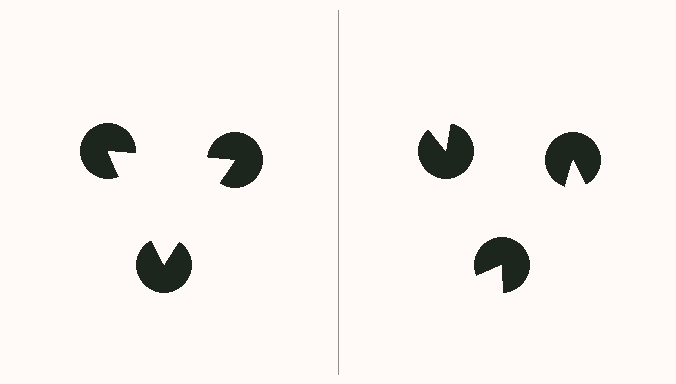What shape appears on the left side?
An illusory triangle.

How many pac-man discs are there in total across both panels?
6 — 3 on each side.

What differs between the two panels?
The pac-man discs are positioned identically on both sides; only the wedge orientations differ. On the left they align to a triangle; on the right they are misaligned.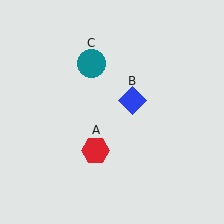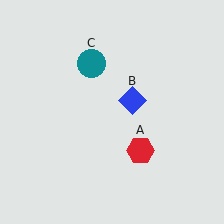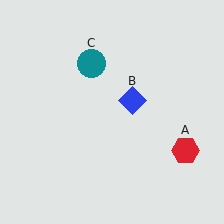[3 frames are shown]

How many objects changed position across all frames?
1 object changed position: red hexagon (object A).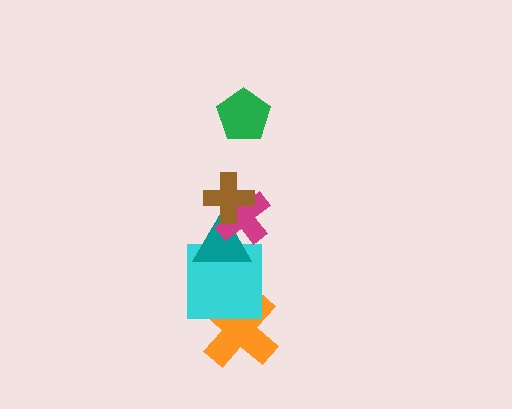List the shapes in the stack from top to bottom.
From top to bottom: the green pentagon, the brown cross, the magenta cross, the teal triangle, the cyan square, the orange cross.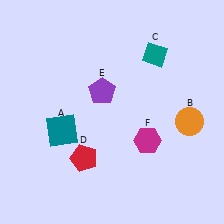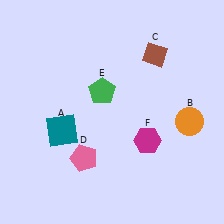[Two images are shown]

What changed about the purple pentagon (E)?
In Image 1, E is purple. In Image 2, it changed to green.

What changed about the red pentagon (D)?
In Image 1, D is red. In Image 2, it changed to pink.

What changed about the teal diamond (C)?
In Image 1, C is teal. In Image 2, it changed to brown.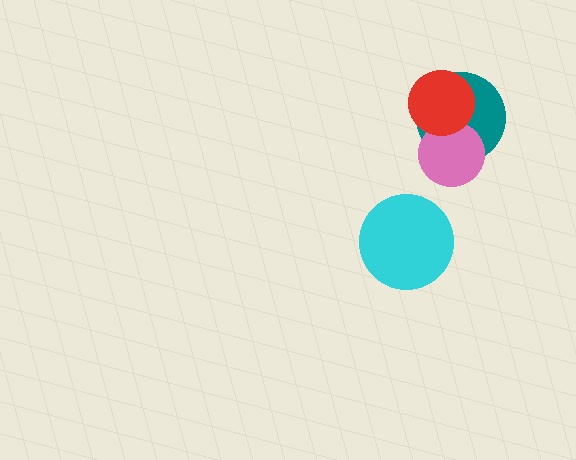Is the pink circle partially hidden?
Yes, it is partially covered by another shape.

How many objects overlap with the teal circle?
2 objects overlap with the teal circle.